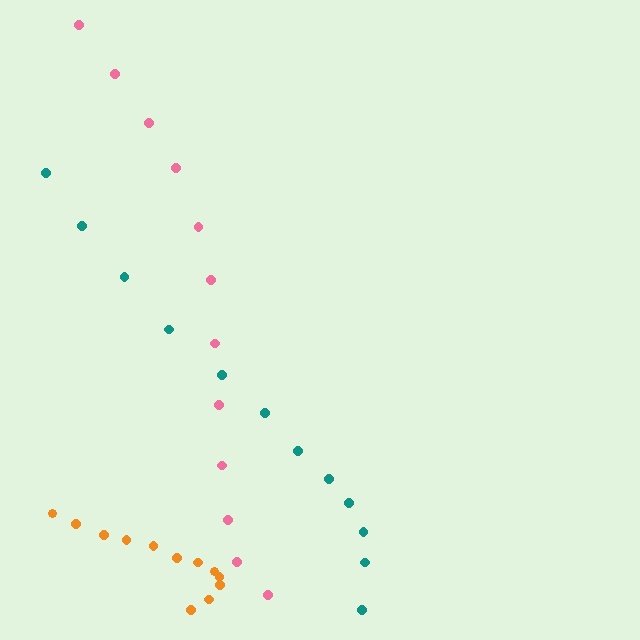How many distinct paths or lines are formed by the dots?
There are 3 distinct paths.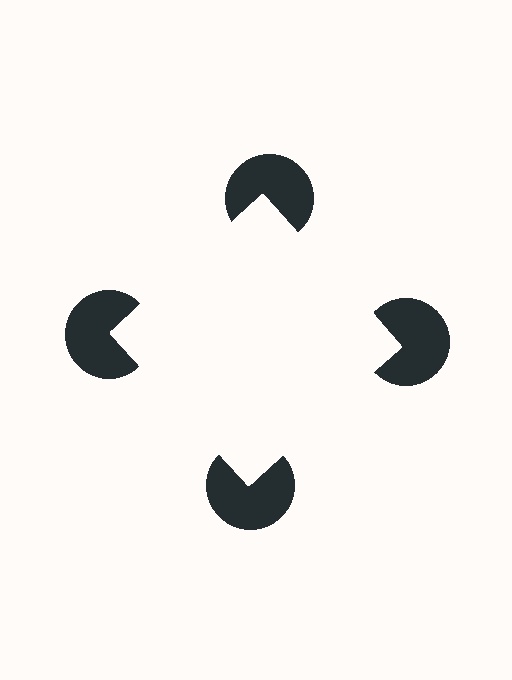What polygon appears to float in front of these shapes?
An illusory square — its edges are inferred from the aligned wedge cuts in the pac-man discs, not physically drawn.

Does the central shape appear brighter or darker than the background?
It typically appears slightly brighter than the background, even though no actual brightness change is drawn.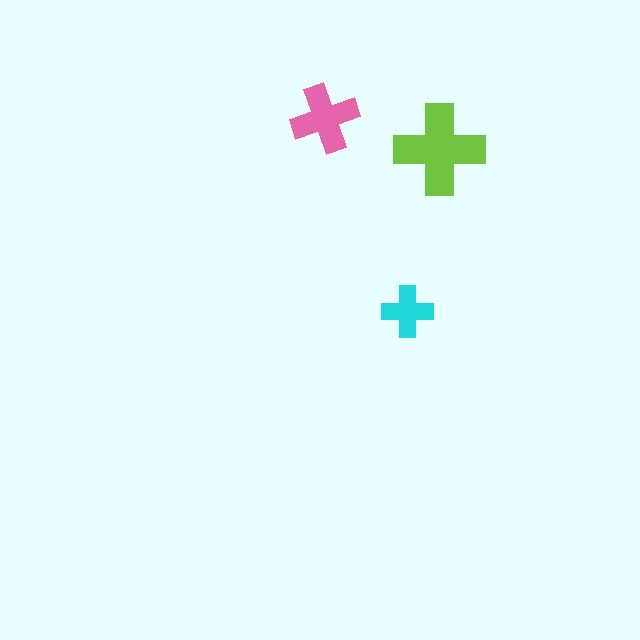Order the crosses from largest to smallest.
the lime one, the pink one, the cyan one.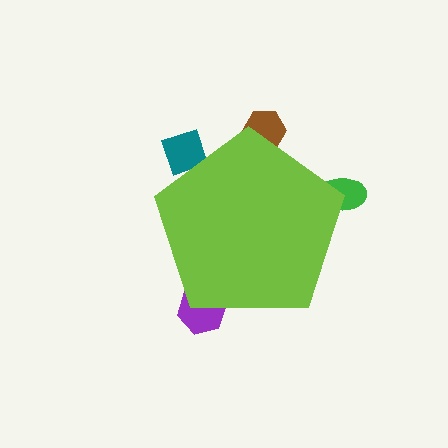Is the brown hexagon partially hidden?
Yes, the brown hexagon is partially hidden behind the lime pentagon.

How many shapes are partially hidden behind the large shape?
4 shapes are partially hidden.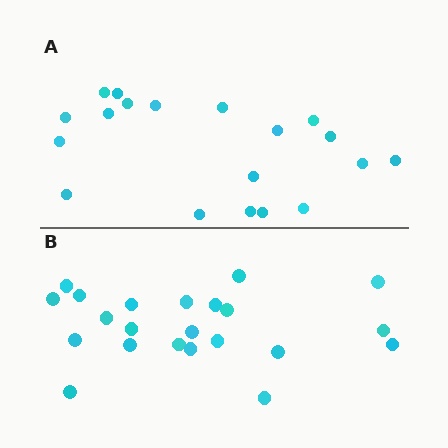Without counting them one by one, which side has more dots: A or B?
Region B (the bottom region) has more dots.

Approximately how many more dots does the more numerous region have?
Region B has just a few more — roughly 2 or 3 more dots than region A.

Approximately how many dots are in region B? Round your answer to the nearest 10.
About 20 dots. (The exact count is 22, which rounds to 20.)